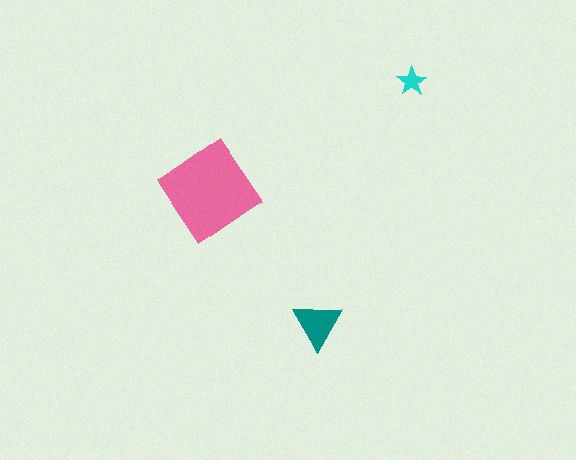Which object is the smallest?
The cyan star.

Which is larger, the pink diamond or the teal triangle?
The pink diamond.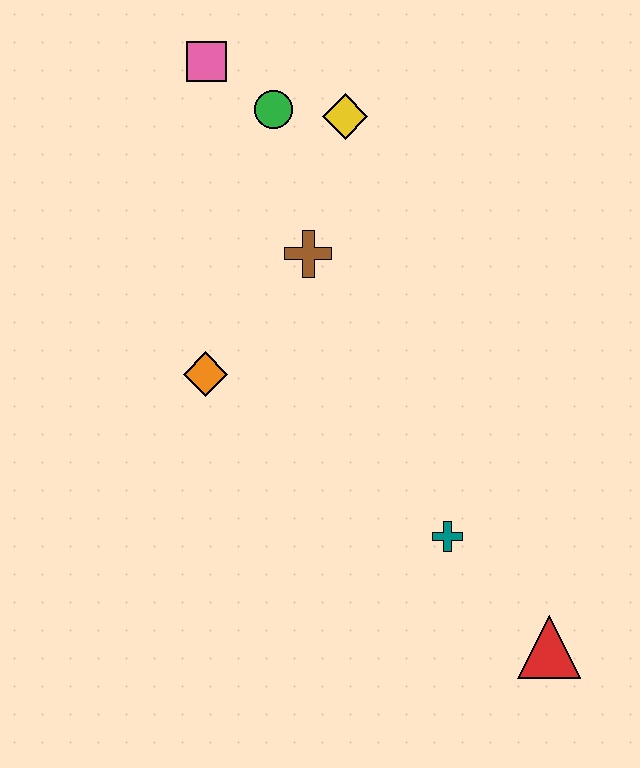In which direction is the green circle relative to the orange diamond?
The green circle is above the orange diamond.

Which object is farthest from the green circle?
The red triangle is farthest from the green circle.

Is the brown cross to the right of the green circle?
Yes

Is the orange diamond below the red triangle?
No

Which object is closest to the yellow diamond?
The green circle is closest to the yellow diamond.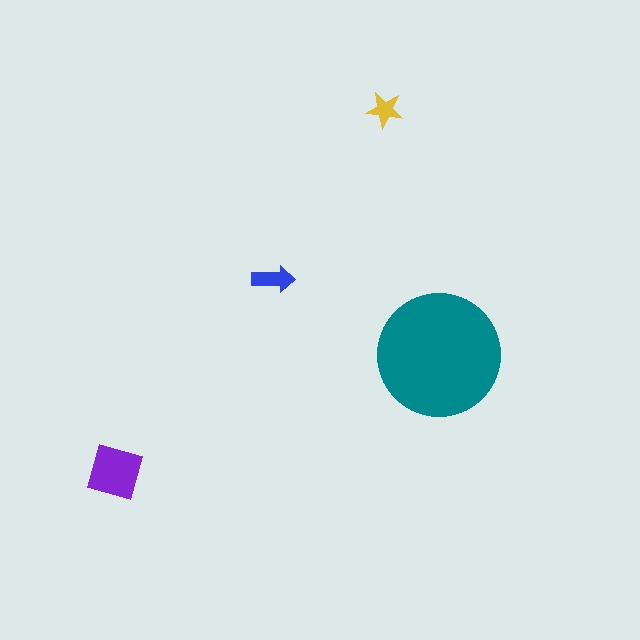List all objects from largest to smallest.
The teal circle, the purple diamond, the blue arrow, the yellow star.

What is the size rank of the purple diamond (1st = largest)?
2nd.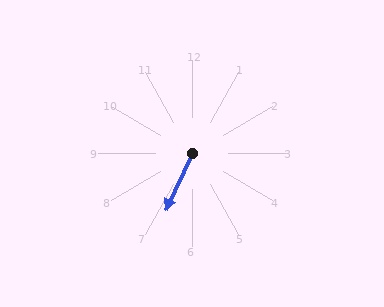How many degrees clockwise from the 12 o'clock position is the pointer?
Approximately 205 degrees.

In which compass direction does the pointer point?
Southwest.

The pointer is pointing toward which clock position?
Roughly 7 o'clock.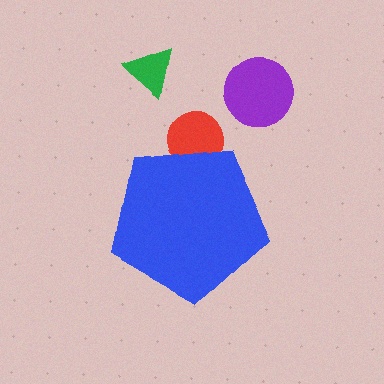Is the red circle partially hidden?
Yes, the red circle is partially hidden behind the blue pentagon.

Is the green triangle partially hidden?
No, the green triangle is fully visible.